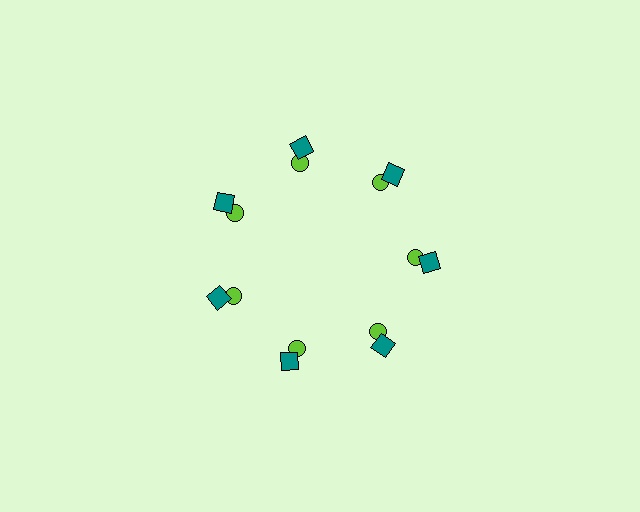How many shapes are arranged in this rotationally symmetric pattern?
There are 14 shapes, arranged in 7 groups of 2.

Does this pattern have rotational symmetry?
Yes, this pattern has 7-fold rotational symmetry. It looks the same after rotating 51 degrees around the center.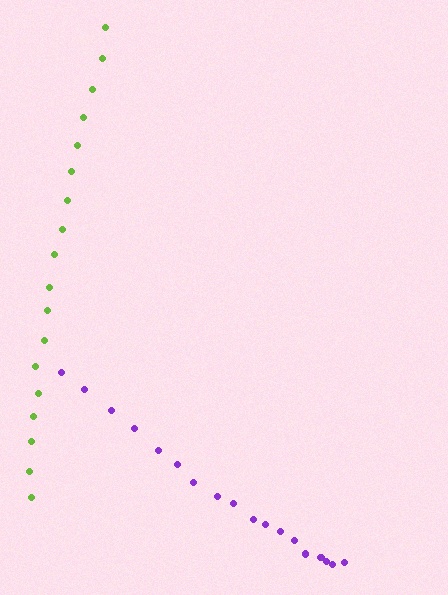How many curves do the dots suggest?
There are 2 distinct paths.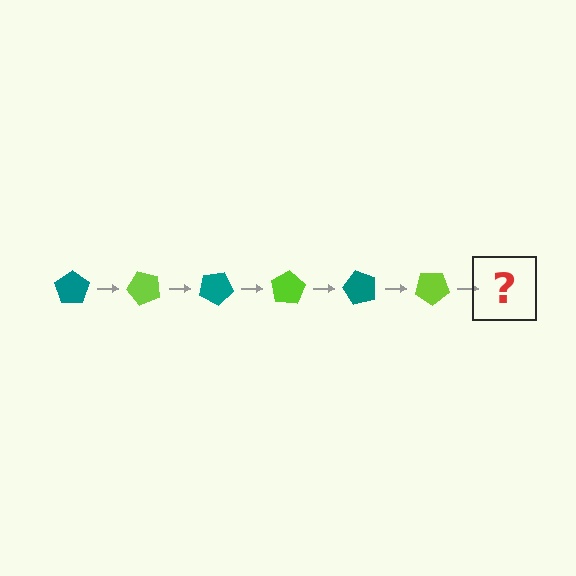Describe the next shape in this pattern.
It should be a teal pentagon, rotated 300 degrees from the start.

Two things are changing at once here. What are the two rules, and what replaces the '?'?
The two rules are that it rotates 50 degrees each step and the color cycles through teal and lime. The '?' should be a teal pentagon, rotated 300 degrees from the start.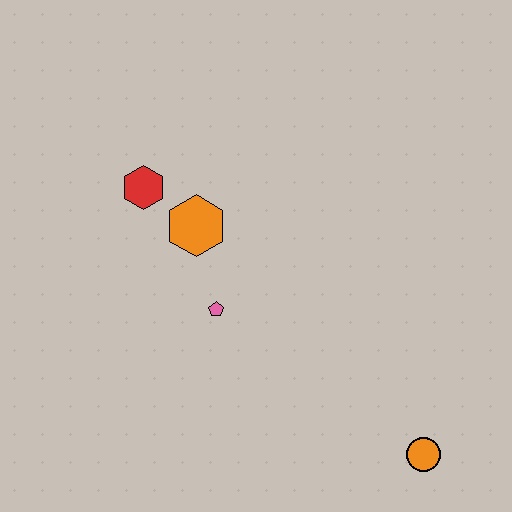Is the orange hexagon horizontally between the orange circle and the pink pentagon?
No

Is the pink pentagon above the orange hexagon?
No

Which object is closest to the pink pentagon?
The orange hexagon is closest to the pink pentagon.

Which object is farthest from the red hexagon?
The orange circle is farthest from the red hexagon.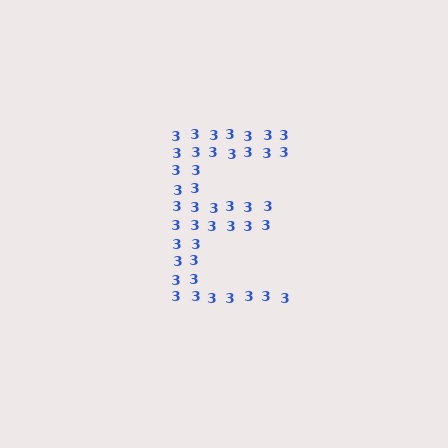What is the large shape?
The large shape is the letter E.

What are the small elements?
The small elements are digit 3's.